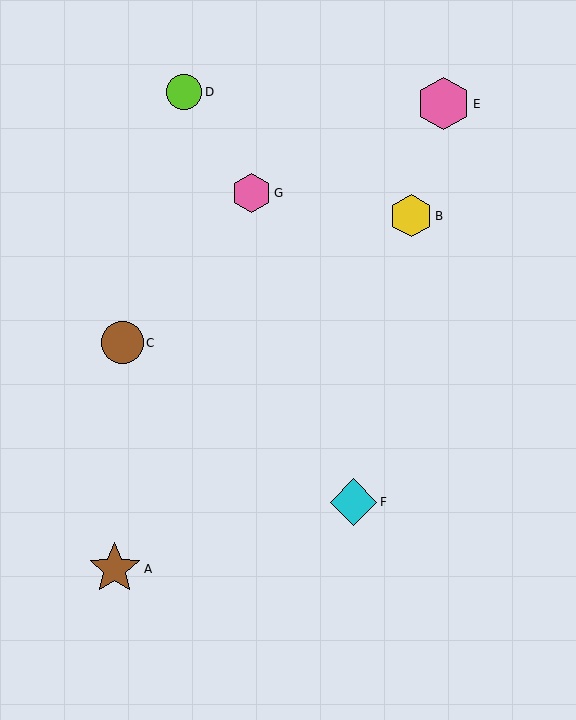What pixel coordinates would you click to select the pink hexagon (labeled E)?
Click at (444, 104) to select the pink hexagon E.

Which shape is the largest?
The pink hexagon (labeled E) is the largest.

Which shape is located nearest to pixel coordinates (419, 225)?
The yellow hexagon (labeled B) at (411, 216) is nearest to that location.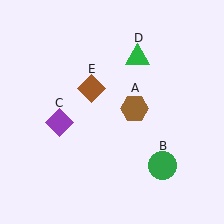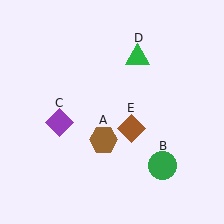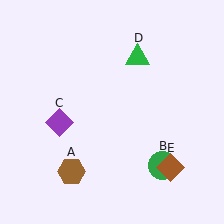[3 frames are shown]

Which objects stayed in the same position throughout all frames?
Green circle (object B) and purple diamond (object C) and green triangle (object D) remained stationary.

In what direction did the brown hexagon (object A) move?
The brown hexagon (object A) moved down and to the left.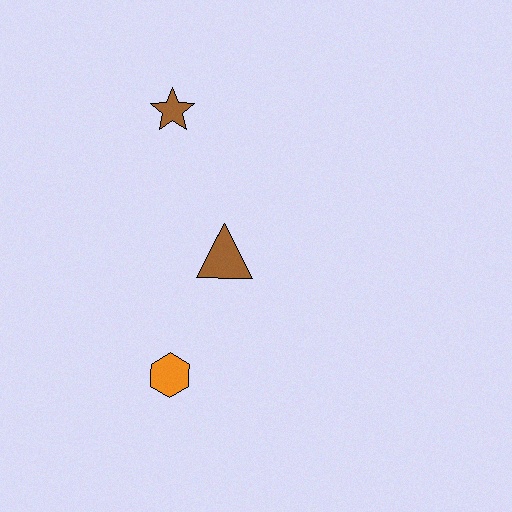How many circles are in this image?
There are no circles.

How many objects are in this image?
There are 3 objects.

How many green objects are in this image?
There are no green objects.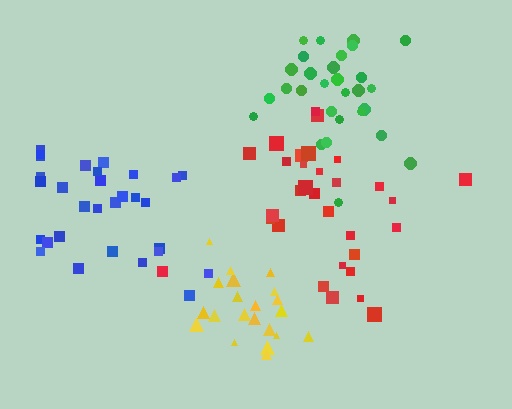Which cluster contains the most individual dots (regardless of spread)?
Red (31).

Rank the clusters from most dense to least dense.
green, yellow, blue, red.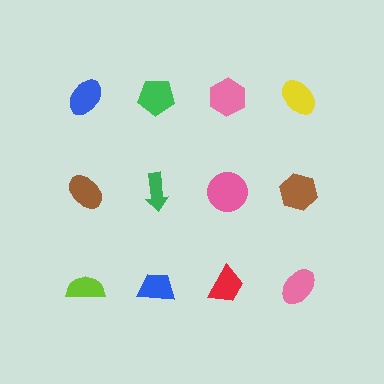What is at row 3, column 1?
A lime semicircle.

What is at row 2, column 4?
A brown hexagon.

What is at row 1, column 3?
A pink hexagon.